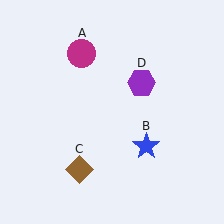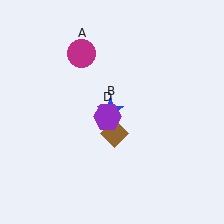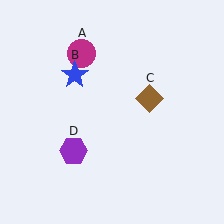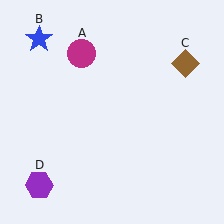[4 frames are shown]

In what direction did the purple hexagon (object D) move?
The purple hexagon (object D) moved down and to the left.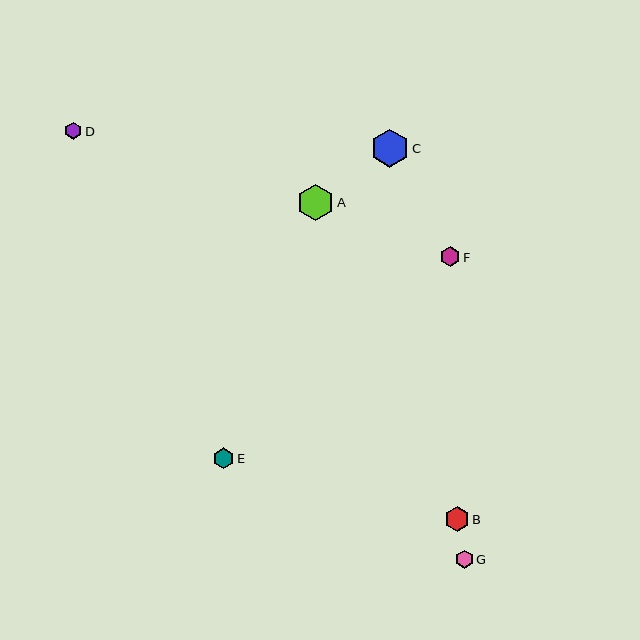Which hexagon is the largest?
Hexagon C is the largest with a size of approximately 38 pixels.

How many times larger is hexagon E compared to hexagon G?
Hexagon E is approximately 1.2 times the size of hexagon G.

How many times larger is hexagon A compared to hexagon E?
Hexagon A is approximately 1.8 times the size of hexagon E.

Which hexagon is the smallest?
Hexagon D is the smallest with a size of approximately 17 pixels.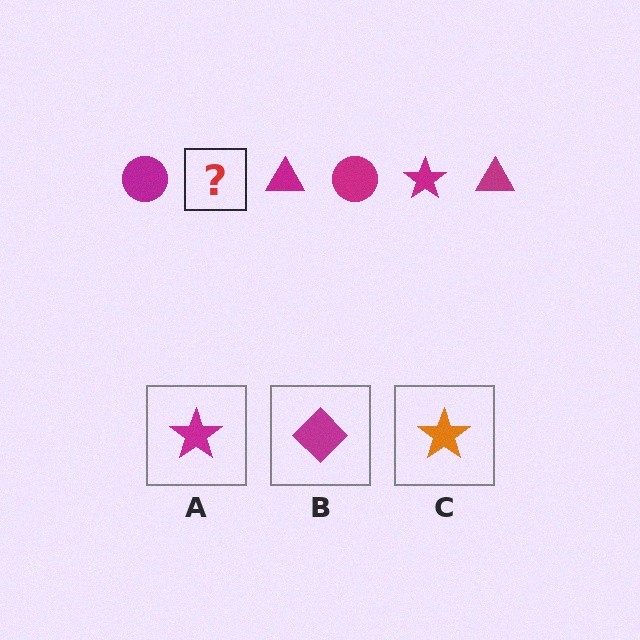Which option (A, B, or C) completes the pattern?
A.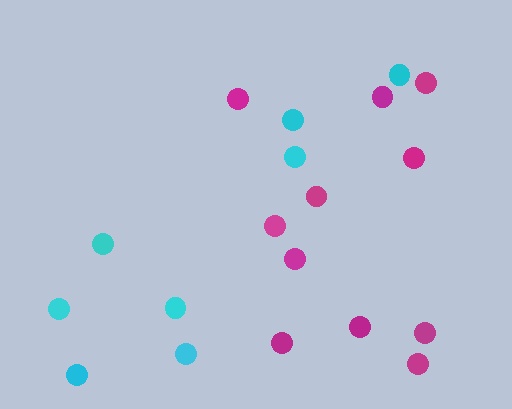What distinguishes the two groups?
There are 2 groups: one group of magenta circles (11) and one group of cyan circles (8).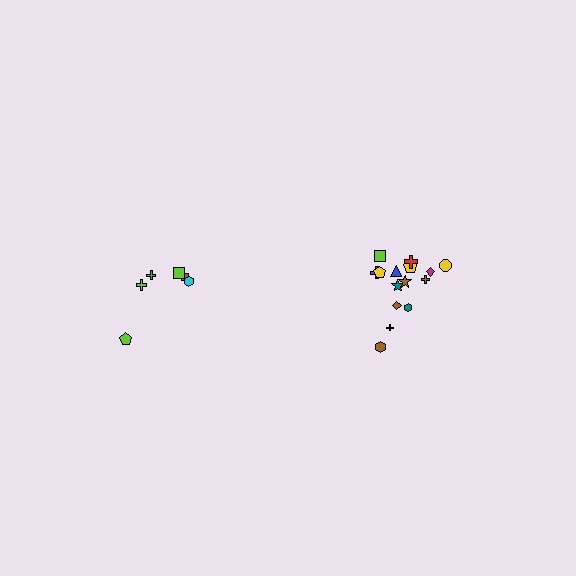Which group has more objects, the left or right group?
The right group.